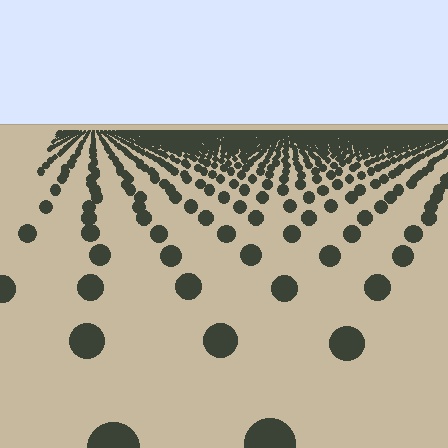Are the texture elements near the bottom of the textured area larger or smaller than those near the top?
Larger. Near the bottom, elements are closer to the viewer and appear at a bigger on-screen size.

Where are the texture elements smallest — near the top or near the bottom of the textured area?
Near the top.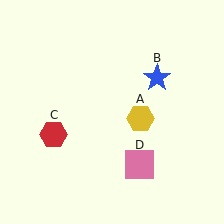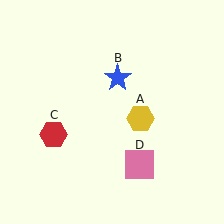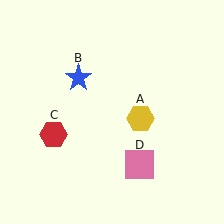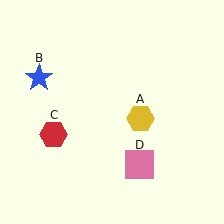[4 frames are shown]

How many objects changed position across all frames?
1 object changed position: blue star (object B).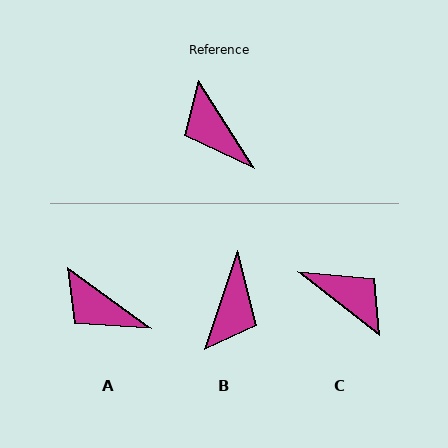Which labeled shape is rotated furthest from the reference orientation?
C, about 160 degrees away.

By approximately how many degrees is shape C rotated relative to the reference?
Approximately 160 degrees clockwise.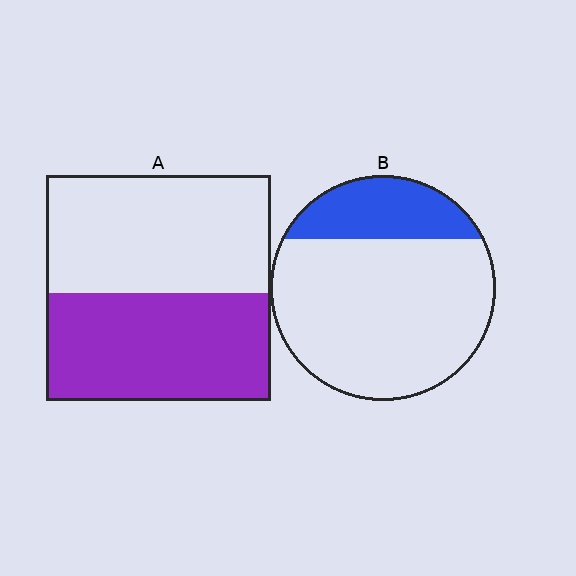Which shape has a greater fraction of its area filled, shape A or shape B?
Shape A.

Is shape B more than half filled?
No.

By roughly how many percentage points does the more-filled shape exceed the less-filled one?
By roughly 25 percentage points (A over B).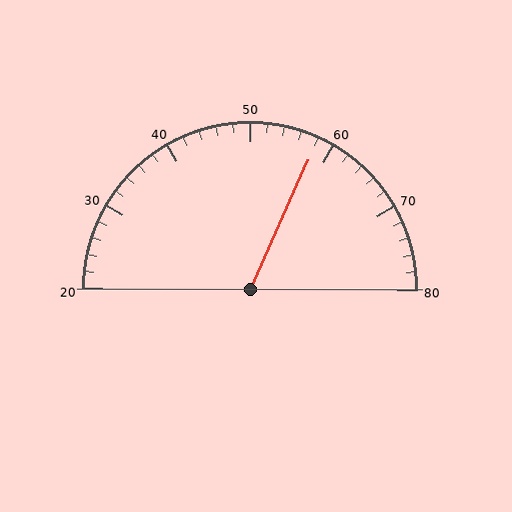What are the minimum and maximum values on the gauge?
The gauge ranges from 20 to 80.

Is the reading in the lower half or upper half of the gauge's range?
The reading is in the upper half of the range (20 to 80).